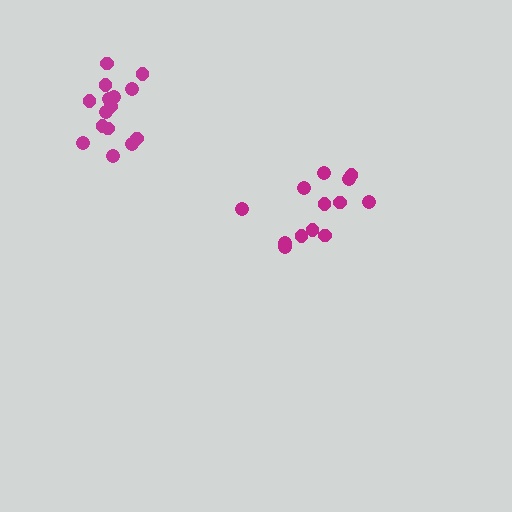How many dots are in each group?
Group 1: 13 dots, Group 2: 15 dots (28 total).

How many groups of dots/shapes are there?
There are 2 groups.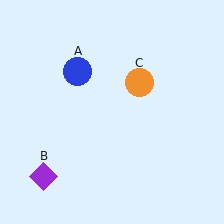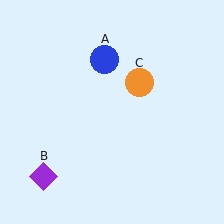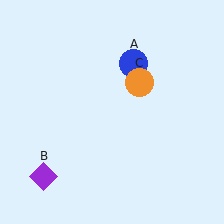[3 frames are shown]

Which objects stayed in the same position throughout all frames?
Purple diamond (object B) and orange circle (object C) remained stationary.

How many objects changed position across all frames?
1 object changed position: blue circle (object A).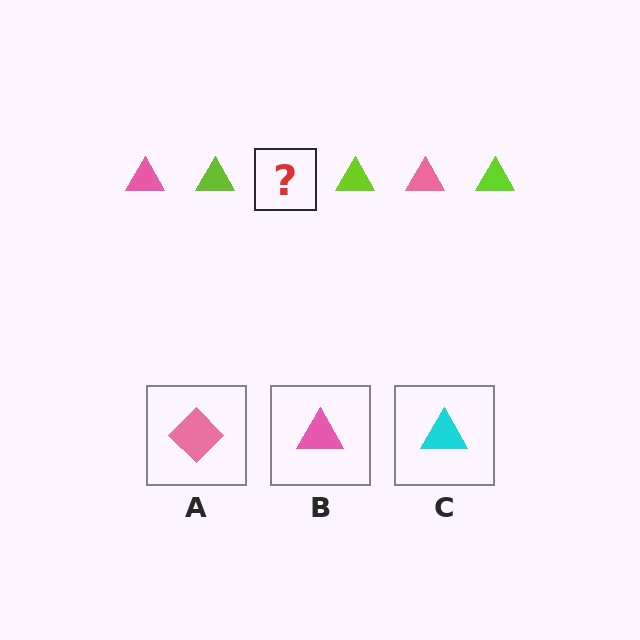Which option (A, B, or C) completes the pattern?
B.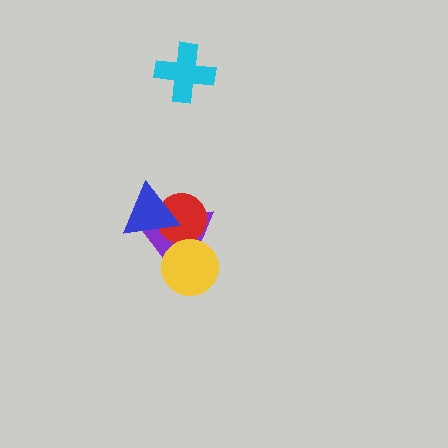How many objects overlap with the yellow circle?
1 object overlaps with the yellow circle.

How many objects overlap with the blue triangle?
2 objects overlap with the blue triangle.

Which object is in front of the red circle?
The blue triangle is in front of the red circle.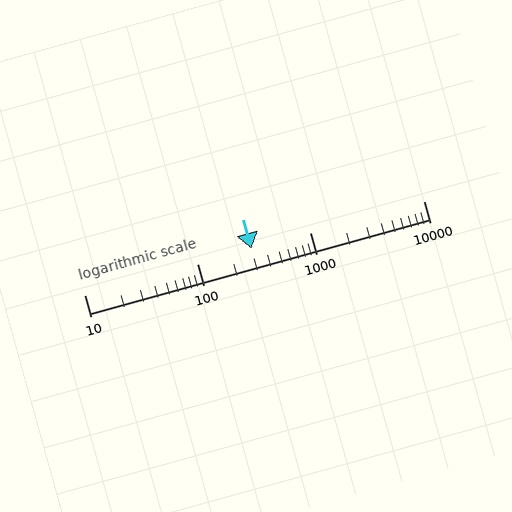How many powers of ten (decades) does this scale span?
The scale spans 3 decades, from 10 to 10000.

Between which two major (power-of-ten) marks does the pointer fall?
The pointer is between 100 and 1000.